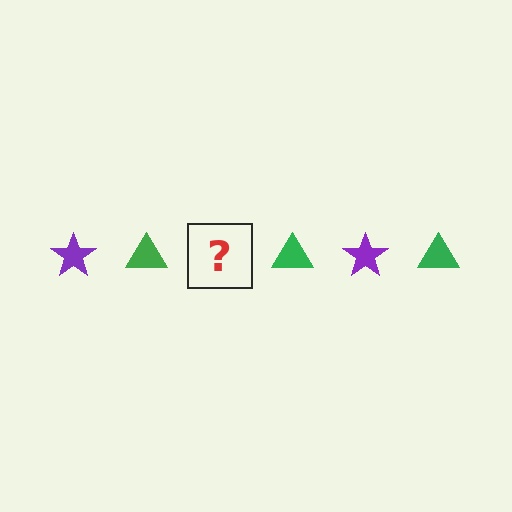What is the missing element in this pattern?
The missing element is a purple star.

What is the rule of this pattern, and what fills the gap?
The rule is that the pattern alternates between purple star and green triangle. The gap should be filled with a purple star.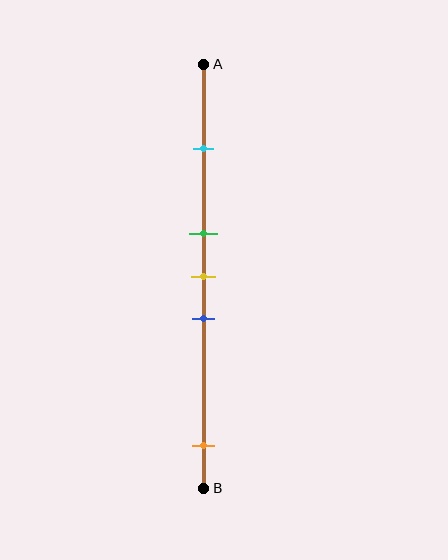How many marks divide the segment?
There are 5 marks dividing the segment.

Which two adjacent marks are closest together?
The green and yellow marks are the closest adjacent pair.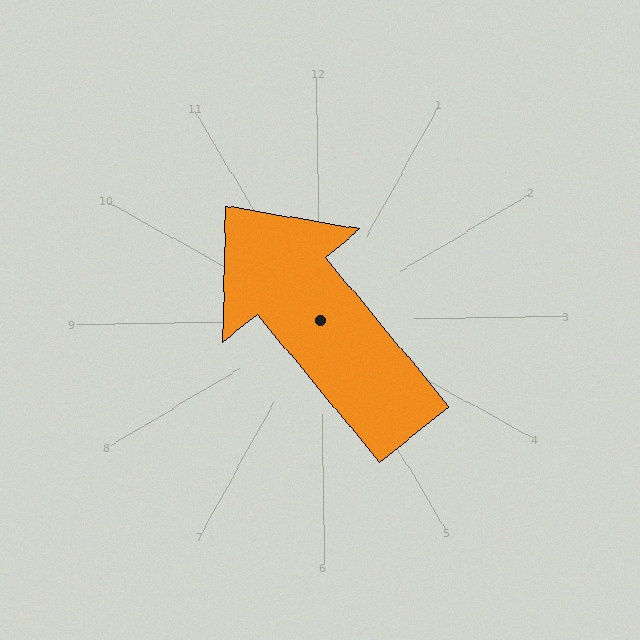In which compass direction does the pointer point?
Northwest.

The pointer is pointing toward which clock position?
Roughly 11 o'clock.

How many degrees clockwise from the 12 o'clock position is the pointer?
Approximately 321 degrees.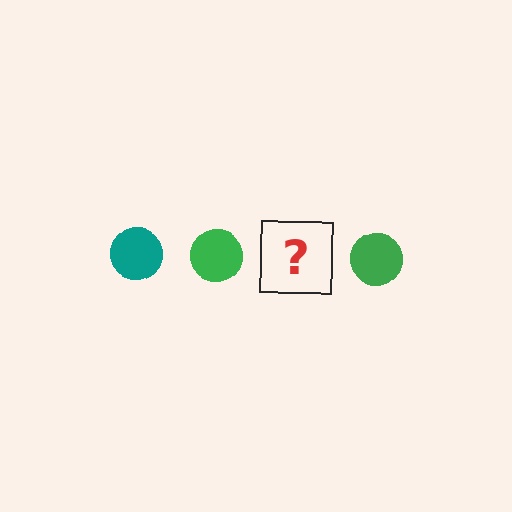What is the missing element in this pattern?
The missing element is a teal circle.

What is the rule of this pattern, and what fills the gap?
The rule is that the pattern cycles through teal, green circles. The gap should be filled with a teal circle.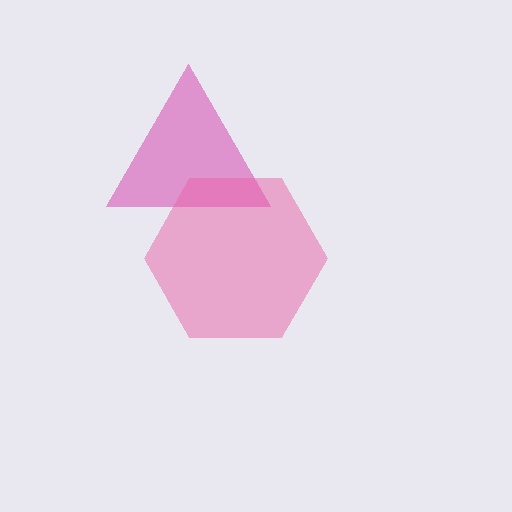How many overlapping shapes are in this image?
There are 2 overlapping shapes in the image.